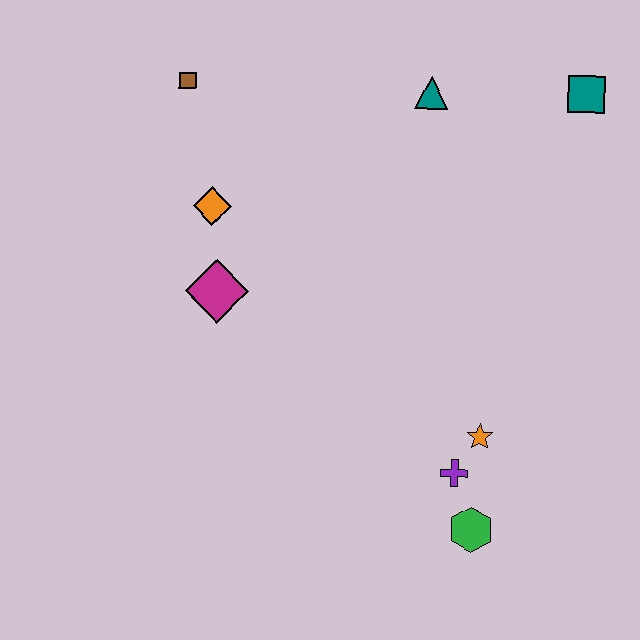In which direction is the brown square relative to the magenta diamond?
The brown square is above the magenta diamond.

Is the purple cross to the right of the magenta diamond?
Yes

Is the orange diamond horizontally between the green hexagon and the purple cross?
No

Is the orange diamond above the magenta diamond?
Yes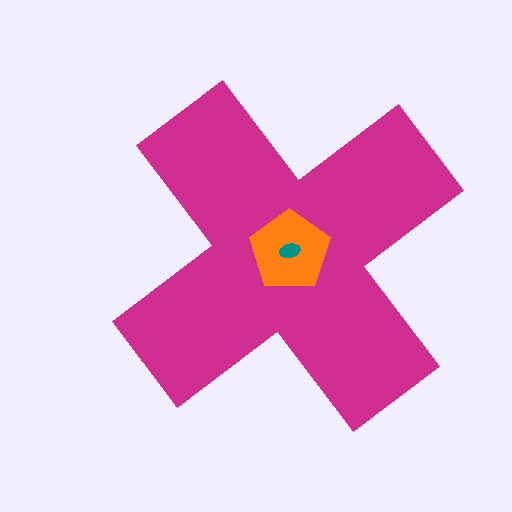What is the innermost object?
The teal ellipse.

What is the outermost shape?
The magenta cross.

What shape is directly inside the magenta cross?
The orange pentagon.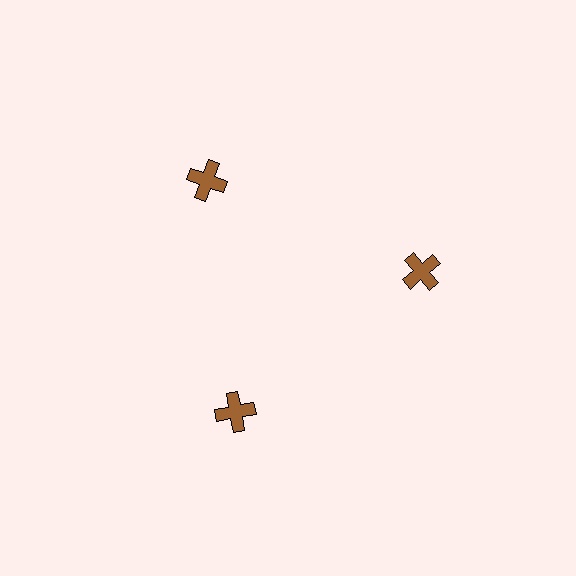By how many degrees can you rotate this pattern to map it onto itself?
The pattern maps onto itself every 120 degrees of rotation.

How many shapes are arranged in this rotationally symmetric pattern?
There are 3 shapes, arranged in 3 groups of 1.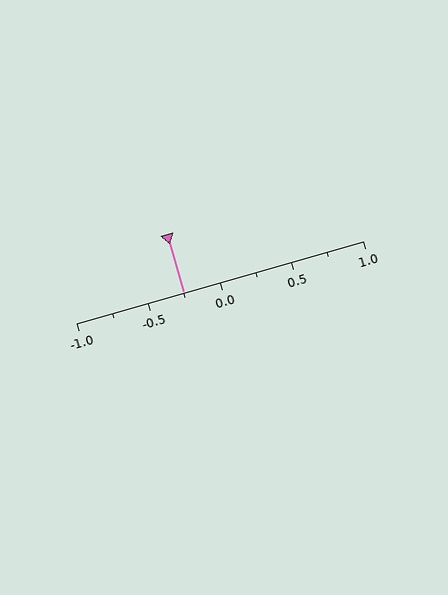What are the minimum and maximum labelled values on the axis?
The axis runs from -1.0 to 1.0.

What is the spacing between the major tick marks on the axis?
The major ticks are spaced 0.5 apart.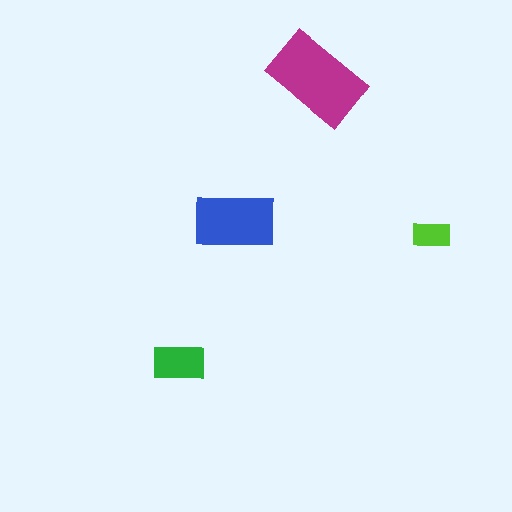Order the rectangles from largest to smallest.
the magenta one, the blue one, the green one, the lime one.